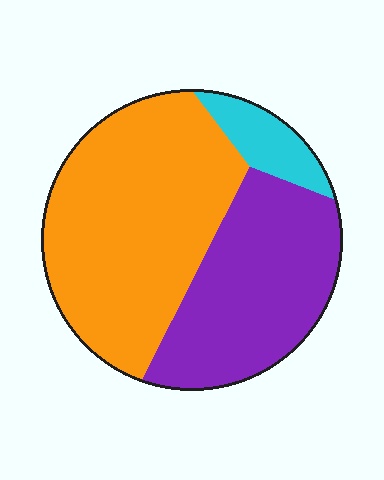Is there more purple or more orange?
Orange.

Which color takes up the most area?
Orange, at roughly 55%.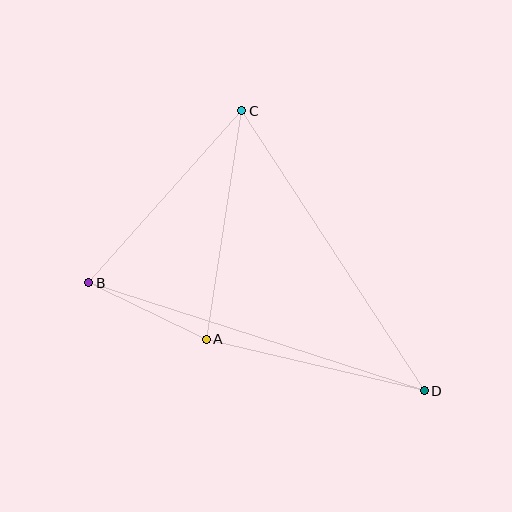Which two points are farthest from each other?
Points B and D are farthest from each other.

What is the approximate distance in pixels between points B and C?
The distance between B and C is approximately 231 pixels.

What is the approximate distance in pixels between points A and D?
The distance between A and D is approximately 224 pixels.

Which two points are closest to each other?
Points A and B are closest to each other.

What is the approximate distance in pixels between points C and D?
The distance between C and D is approximately 334 pixels.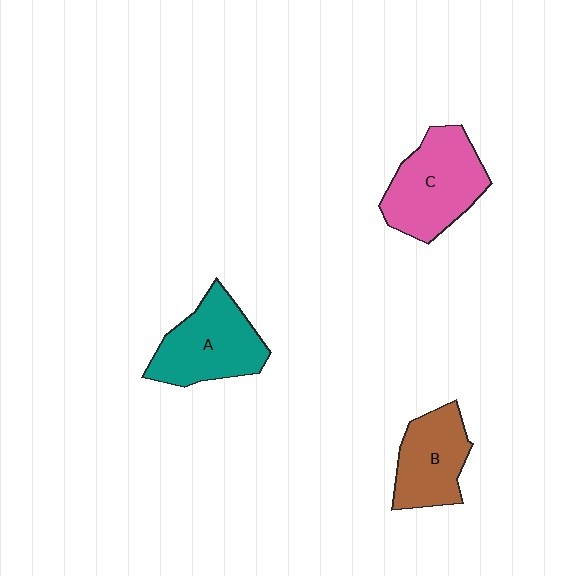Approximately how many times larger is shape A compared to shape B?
Approximately 1.2 times.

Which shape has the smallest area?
Shape B (brown).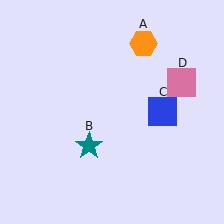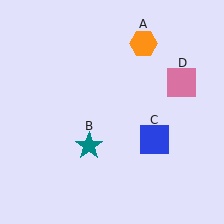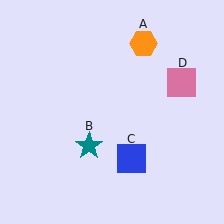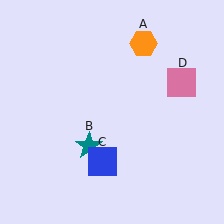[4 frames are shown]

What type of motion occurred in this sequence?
The blue square (object C) rotated clockwise around the center of the scene.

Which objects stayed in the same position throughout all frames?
Orange hexagon (object A) and teal star (object B) and pink square (object D) remained stationary.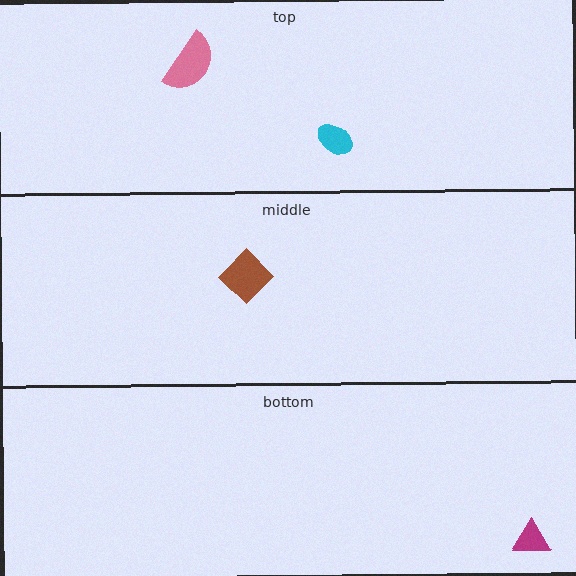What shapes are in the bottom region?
The magenta triangle.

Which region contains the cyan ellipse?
The top region.